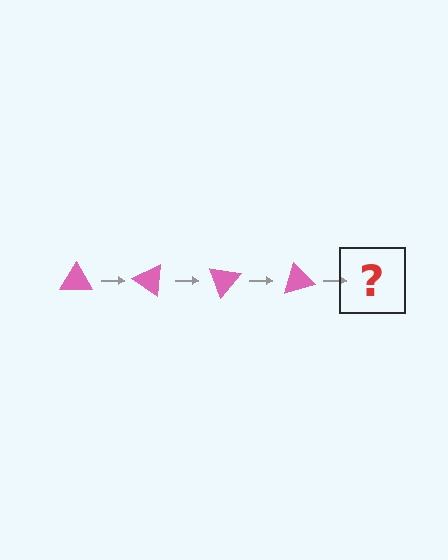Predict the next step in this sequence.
The next step is a pink triangle rotated 140 degrees.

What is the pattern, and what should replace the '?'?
The pattern is that the triangle rotates 35 degrees each step. The '?' should be a pink triangle rotated 140 degrees.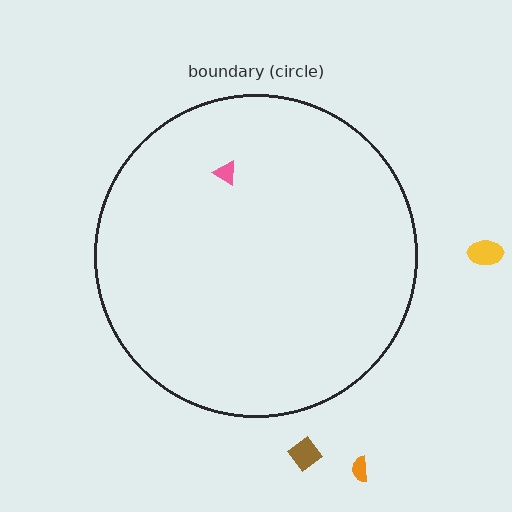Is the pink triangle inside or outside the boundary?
Inside.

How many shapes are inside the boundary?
1 inside, 3 outside.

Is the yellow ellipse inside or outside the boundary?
Outside.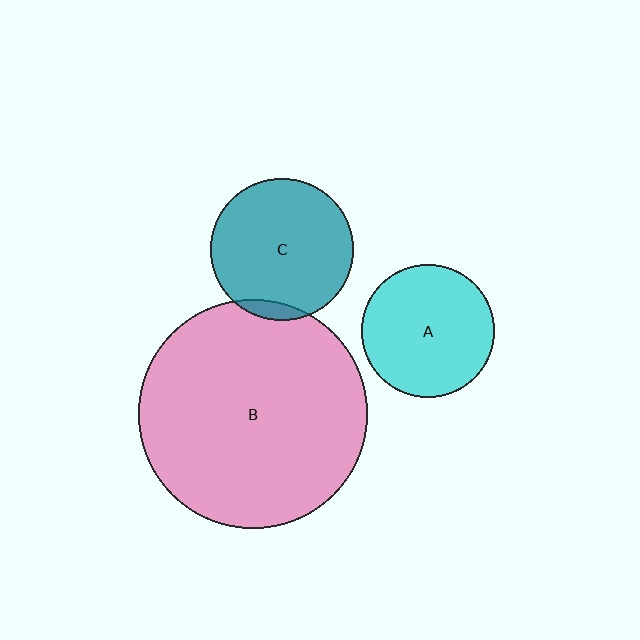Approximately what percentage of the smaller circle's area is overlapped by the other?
Approximately 5%.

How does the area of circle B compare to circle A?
Approximately 3.0 times.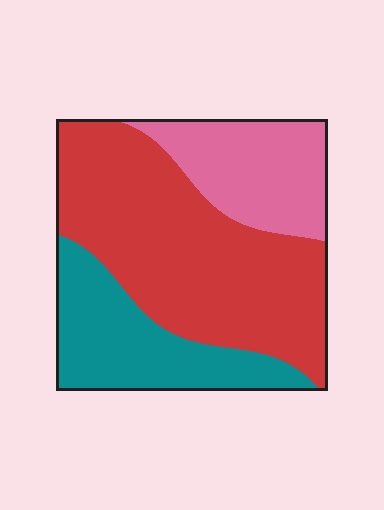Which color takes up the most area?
Red, at roughly 55%.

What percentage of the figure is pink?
Pink covers roughly 20% of the figure.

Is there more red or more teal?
Red.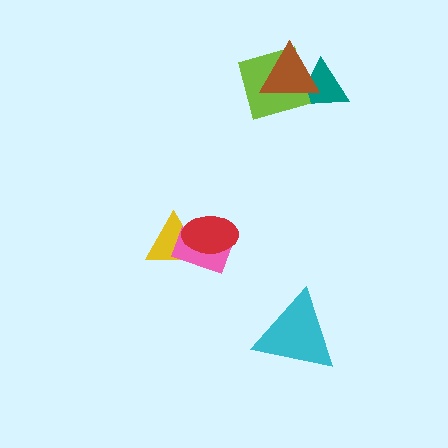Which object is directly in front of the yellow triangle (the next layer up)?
The pink rectangle is directly in front of the yellow triangle.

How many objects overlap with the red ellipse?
2 objects overlap with the red ellipse.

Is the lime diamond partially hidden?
Yes, it is partially covered by another shape.